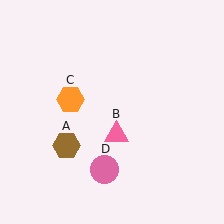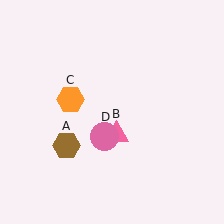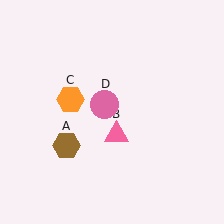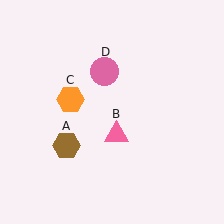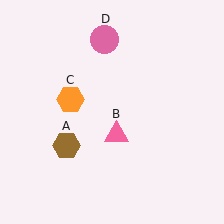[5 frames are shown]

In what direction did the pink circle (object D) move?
The pink circle (object D) moved up.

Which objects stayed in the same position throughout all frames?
Brown hexagon (object A) and pink triangle (object B) and orange hexagon (object C) remained stationary.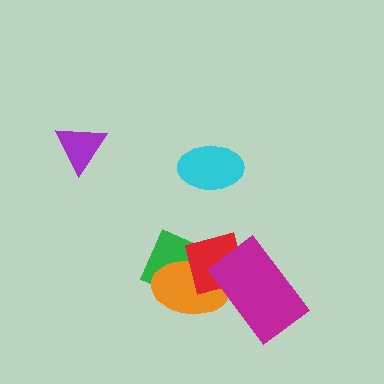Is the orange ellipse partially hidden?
Yes, it is partially covered by another shape.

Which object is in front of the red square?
The magenta rectangle is in front of the red square.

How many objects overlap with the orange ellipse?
3 objects overlap with the orange ellipse.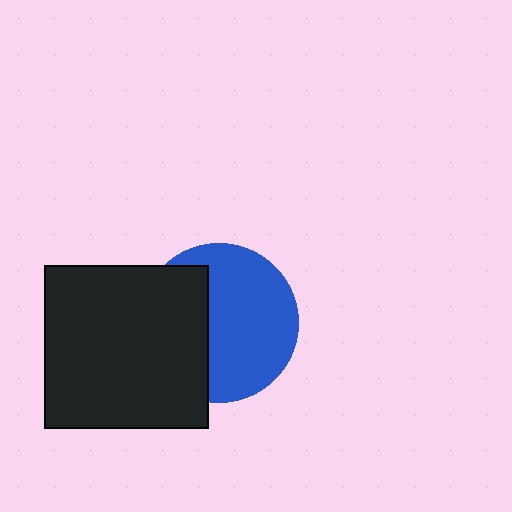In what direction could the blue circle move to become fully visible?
The blue circle could move right. That would shift it out from behind the black square entirely.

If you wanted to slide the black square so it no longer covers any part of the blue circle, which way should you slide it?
Slide it left — that is the most direct way to separate the two shapes.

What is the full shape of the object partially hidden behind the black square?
The partially hidden object is a blue circle.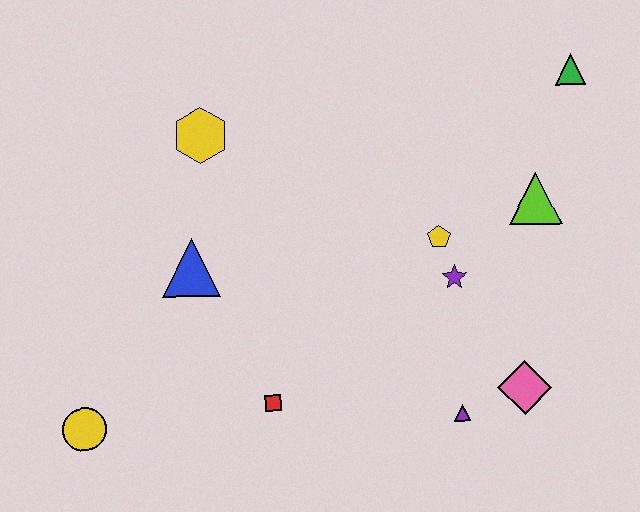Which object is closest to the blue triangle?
The yellow hexagon is closest to the blue triangle.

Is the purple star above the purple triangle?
Yes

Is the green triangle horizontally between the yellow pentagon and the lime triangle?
No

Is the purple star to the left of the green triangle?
Yes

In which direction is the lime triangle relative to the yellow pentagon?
The lime triangle is to the right of the yellow pentagon.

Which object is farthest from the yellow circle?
The green triangle is farthest from the yellow circle.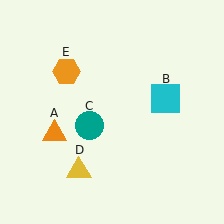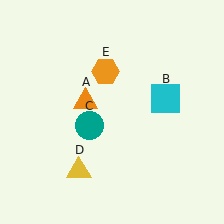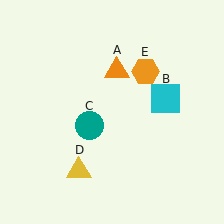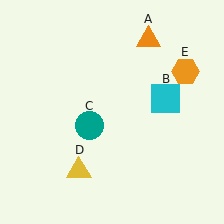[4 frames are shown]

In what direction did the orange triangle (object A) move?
The orange triangle (object A) moved up and to the right.